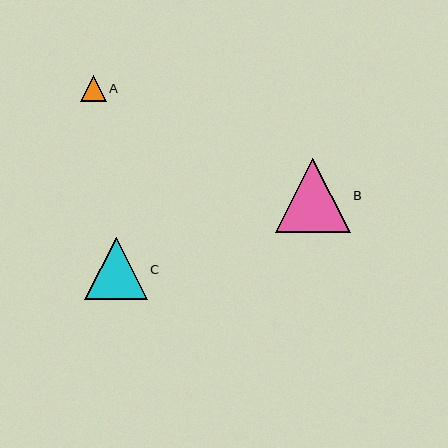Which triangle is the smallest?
Triangle A is the smallest with a size of approximately 26 pixels.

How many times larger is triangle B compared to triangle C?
Triangle B is approximately 1.2 times the size of triangle C.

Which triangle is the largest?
Triangle B is the largest with a size of approximately 75 pixels.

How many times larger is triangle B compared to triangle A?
Triangle B is approximately 2.9 times the size of triangle A.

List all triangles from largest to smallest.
From largest to smallest: B, C, A.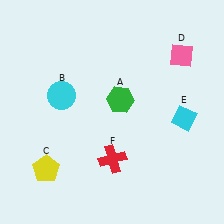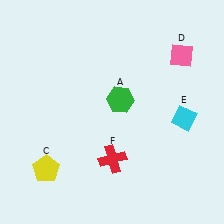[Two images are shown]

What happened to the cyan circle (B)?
The cyan circle (B) was removed in Image 2. It was in the top-left area of Image 1.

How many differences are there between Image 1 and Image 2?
There is 1 difference between the two images.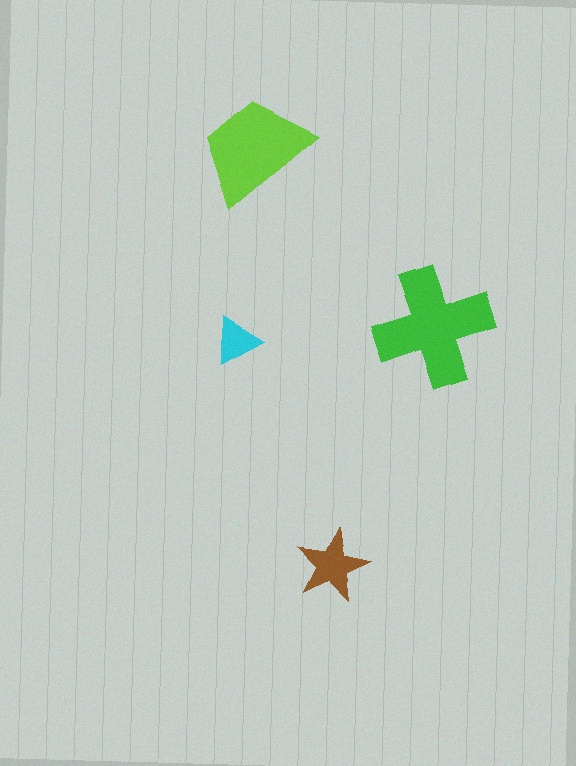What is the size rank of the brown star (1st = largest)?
3rd.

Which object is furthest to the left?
The cyan triangle is leftmost.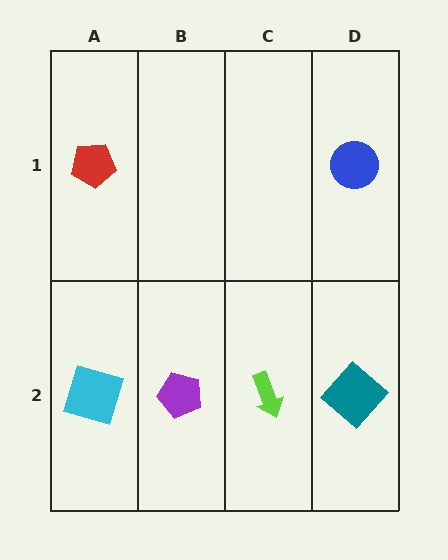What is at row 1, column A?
A red pentagon.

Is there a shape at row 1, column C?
No, that cell is empty.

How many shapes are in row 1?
2 shapes.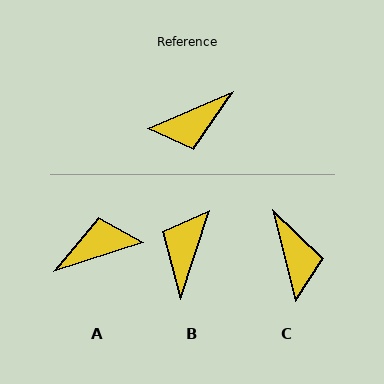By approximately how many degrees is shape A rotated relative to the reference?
Approximately 175 degrees counter-clockwise.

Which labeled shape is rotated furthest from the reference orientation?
A, about 175 degrees away.